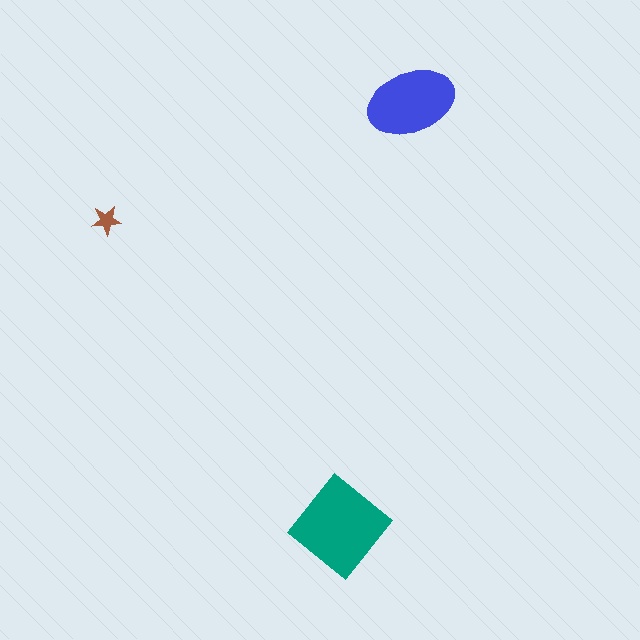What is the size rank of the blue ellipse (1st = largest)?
2nd.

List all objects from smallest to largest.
The brown star, the blue ellipse, the teal diamond.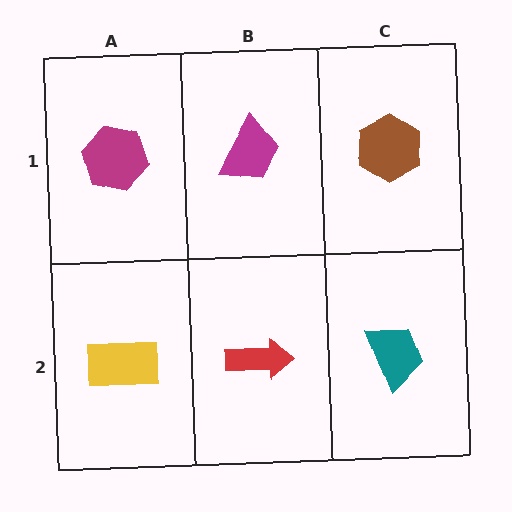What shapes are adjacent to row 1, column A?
A yellow rectangle (row 2, column A), a magenta trapezoid (row 1, column B).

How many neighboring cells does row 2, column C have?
2.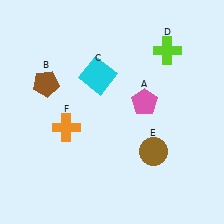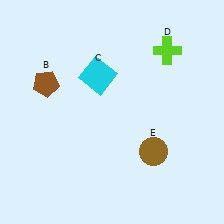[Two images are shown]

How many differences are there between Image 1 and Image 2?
There are 2 differences between the two images.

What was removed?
The pink pentagon (A), the orange cross (F) were removed in Image 2.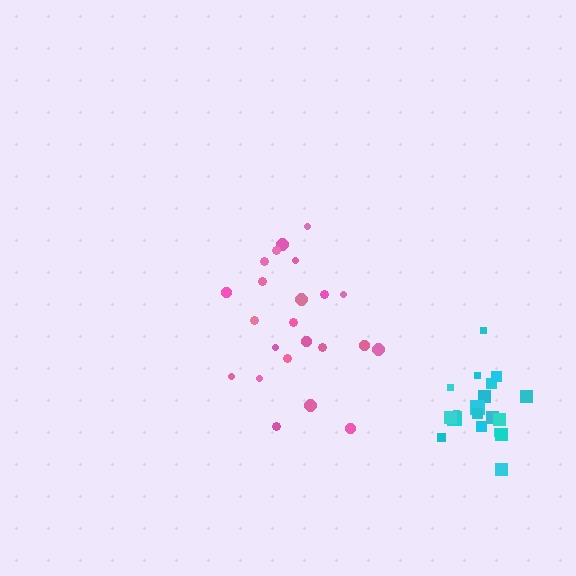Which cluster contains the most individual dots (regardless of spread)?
Pink (23).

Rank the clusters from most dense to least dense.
cyan, pink.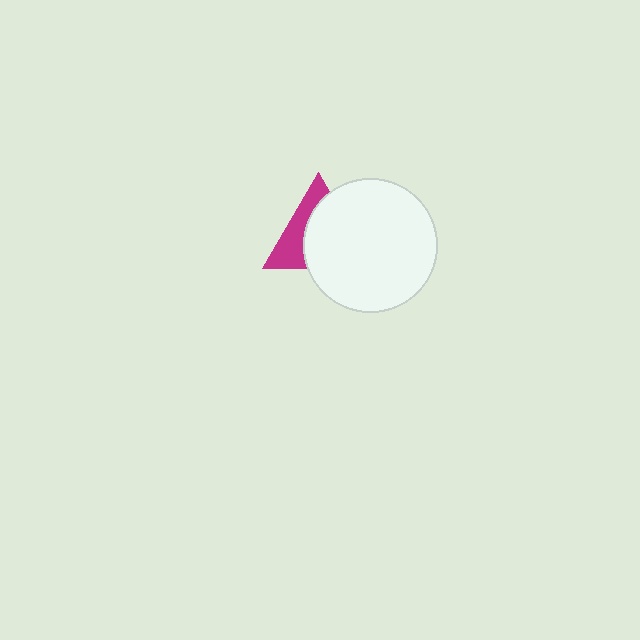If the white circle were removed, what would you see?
You would see the complete magenta triangle.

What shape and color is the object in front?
The object in front is a white circle.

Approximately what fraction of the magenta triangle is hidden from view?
Roughly 61% of the magenta triangle is hidden behind the white circle.